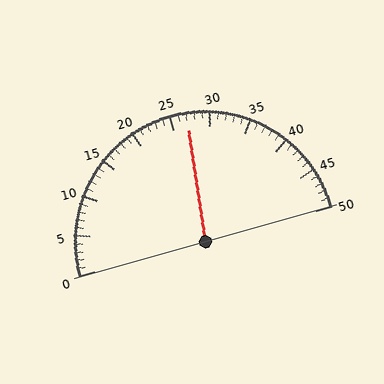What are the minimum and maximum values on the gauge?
The gauge ranges from 0 to 50.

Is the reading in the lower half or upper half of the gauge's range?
The reading is in the upper half of the range (0 to 50).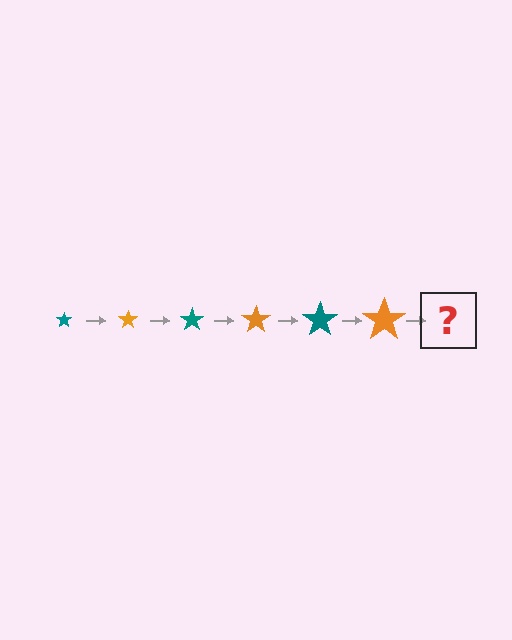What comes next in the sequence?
The next element should be a teal star, larger than the previous one.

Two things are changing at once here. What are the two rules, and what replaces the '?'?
The two rules are that the star grows larger each step and the color cycles through teal and orange. The '?' should be a teal star, larger than the previous one.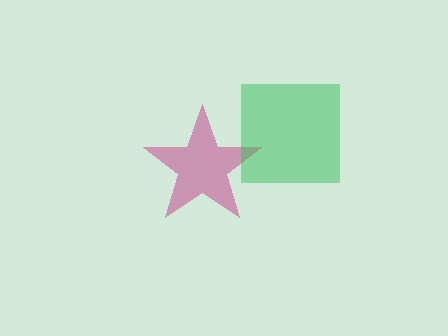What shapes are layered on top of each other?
The layered shapes are: a magenta star, a green square.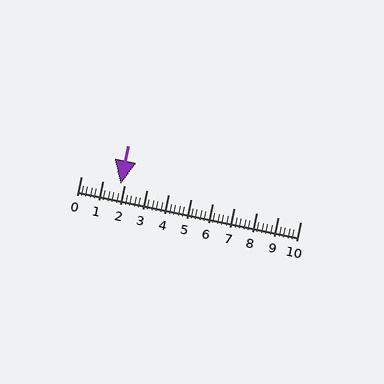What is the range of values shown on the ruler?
The ruler shows values from 0 to 10.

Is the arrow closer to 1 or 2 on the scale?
The arrow is closer to 2.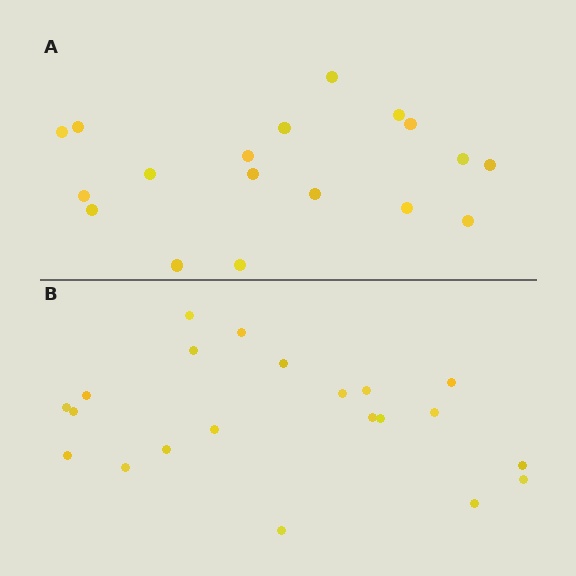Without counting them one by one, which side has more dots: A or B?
Region B (the bottom region) has more dots.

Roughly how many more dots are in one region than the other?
Region B has just a few more — roughly 2 or 3 more dots than region A.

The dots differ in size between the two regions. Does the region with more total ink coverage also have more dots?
No. Region A has more total ink coverage because its dots are larger, but region B actually contains more individual dots. Total area can be misleading — the number of items is what matters here.